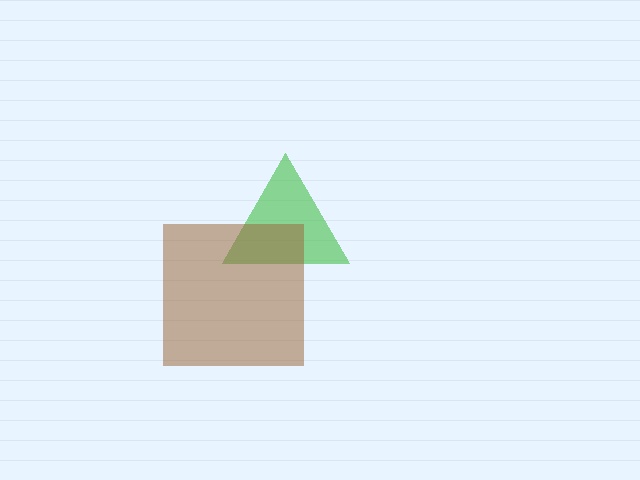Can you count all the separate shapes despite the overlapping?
Yes, there are 2 separate shapes.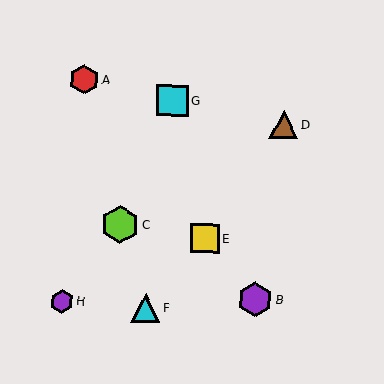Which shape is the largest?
The lime hexagon (labeled C) is the largest.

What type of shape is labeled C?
Shape C is a lime hexagon.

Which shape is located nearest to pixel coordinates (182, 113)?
The cyan square (labeled G) at (172, 100) is nearest to that location.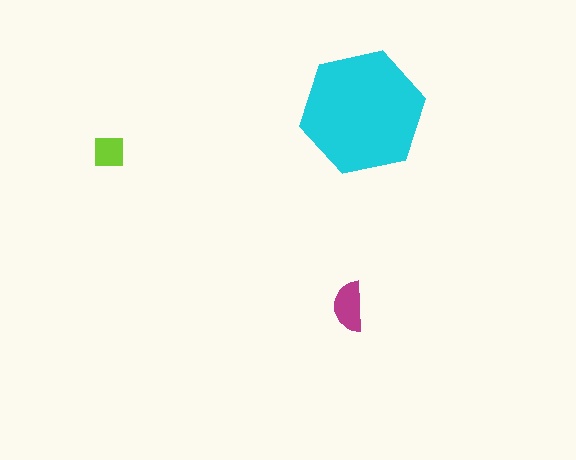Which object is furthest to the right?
The cyan hexagon is rightmost.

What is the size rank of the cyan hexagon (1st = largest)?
1st.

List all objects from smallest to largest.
The lime square, the magenta semicircle, the cyan hexagon.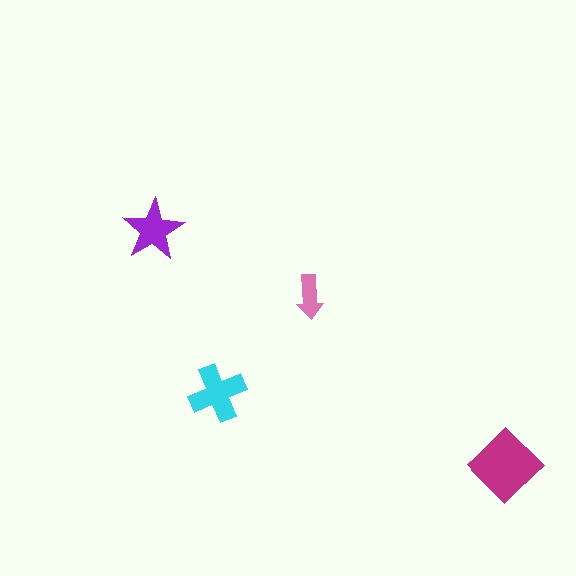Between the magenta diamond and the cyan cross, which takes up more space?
The magenta diamond.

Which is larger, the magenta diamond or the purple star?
The magenta diamond.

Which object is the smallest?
The pink arrow.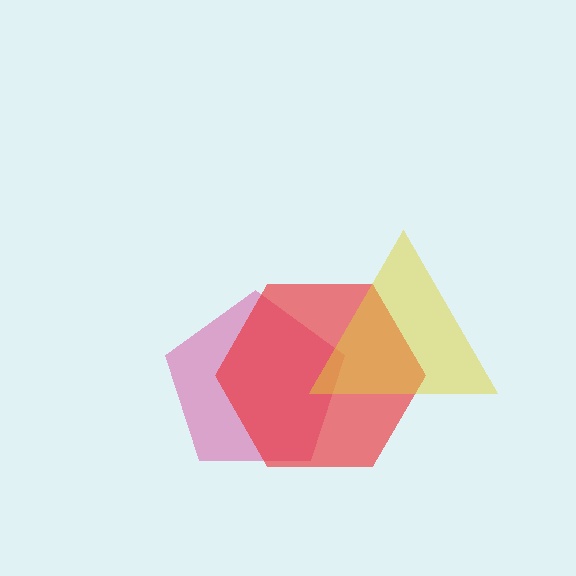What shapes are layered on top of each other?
The layered shapes are: a magenta pentagon, a red hexagon, a yellow triangle.